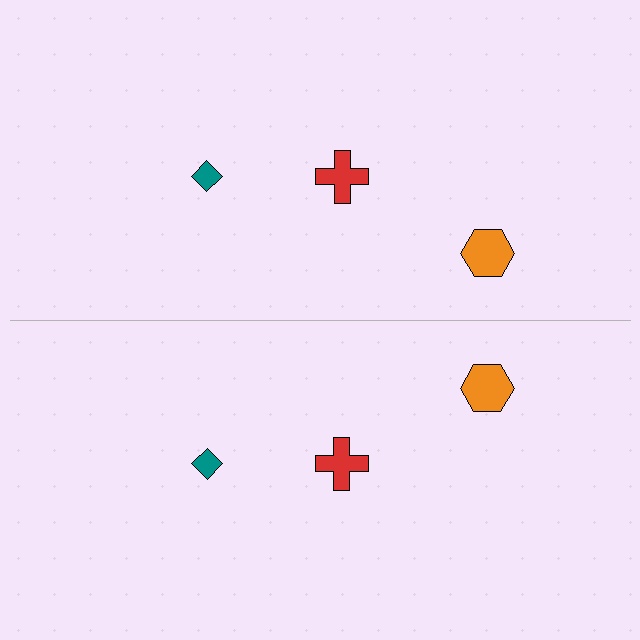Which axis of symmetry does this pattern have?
The pattern has a horizontal axis of symmetry running through the center of the image.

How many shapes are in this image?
There are 6 shapes in this image.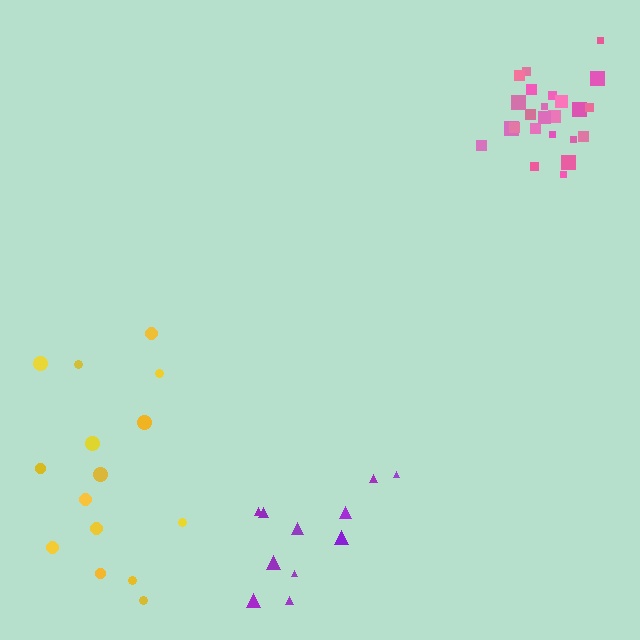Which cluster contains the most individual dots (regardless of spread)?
Pink (24).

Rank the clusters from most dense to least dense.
pink, purple, yellow.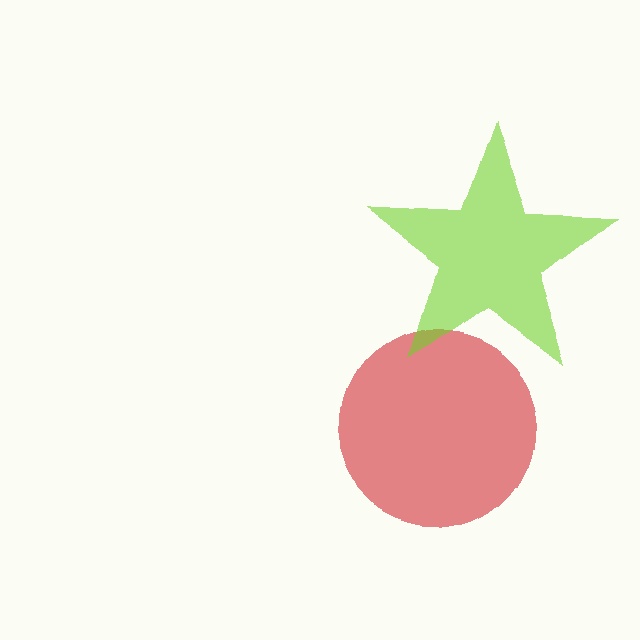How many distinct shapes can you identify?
There are 2 distinct shapes: a red circle, a lime star.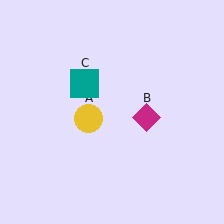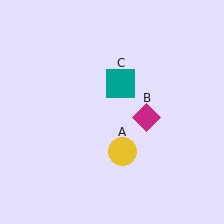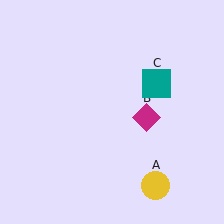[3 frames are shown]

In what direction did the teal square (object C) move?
The teal square (object C) moved right.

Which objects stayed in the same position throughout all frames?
Magenta diamond (object B) remained stationary.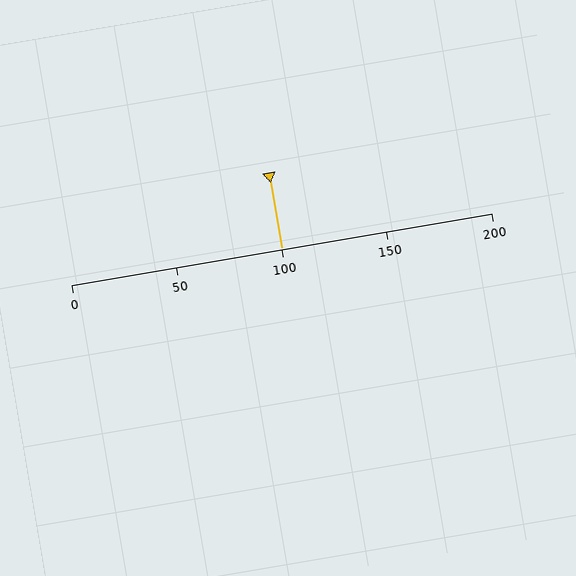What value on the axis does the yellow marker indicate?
The marker indicates approximately 100.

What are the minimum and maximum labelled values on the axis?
The axis runs from 0 to 200.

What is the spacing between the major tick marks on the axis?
The major ticks are spaced 50 apart.